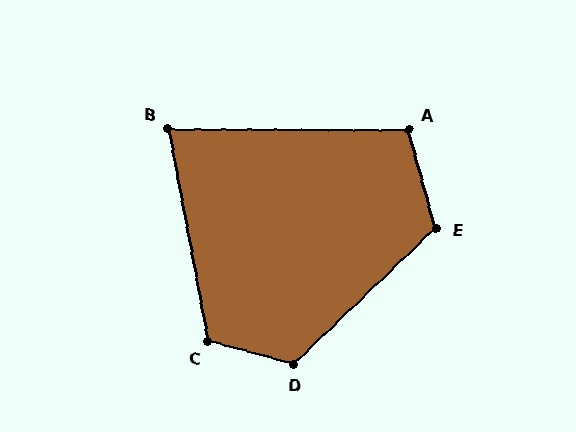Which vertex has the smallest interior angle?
B, at approximately 79 degrees.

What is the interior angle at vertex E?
Approximately 118 degrees (obtuse).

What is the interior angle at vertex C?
Approximately 116 degrees (obtuse).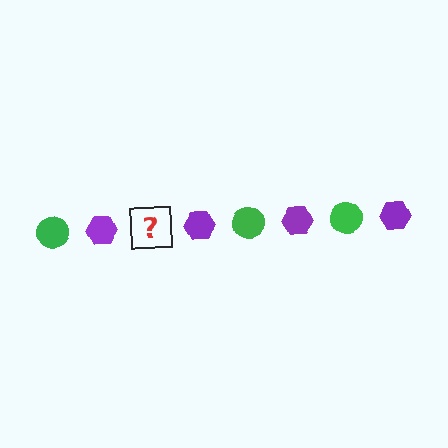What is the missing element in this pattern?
The missing element is a green circle.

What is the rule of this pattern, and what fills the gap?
The rule is that the pattern alternates between green circle and purple hexagon. The gap should be filled with a green circle.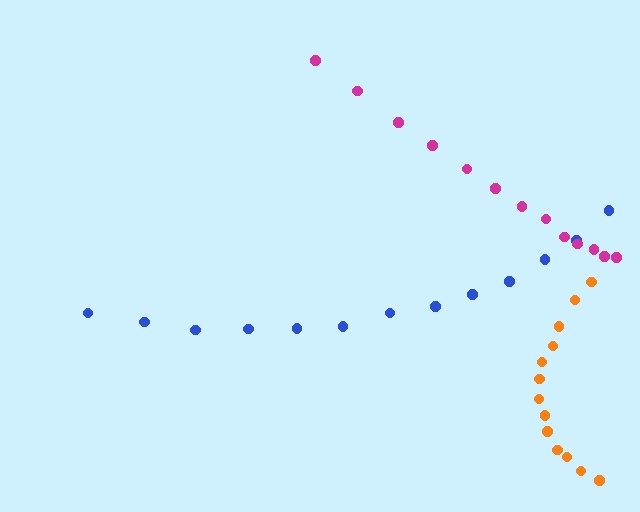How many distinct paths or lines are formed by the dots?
There are 3 distinct paths.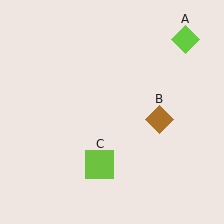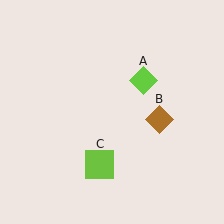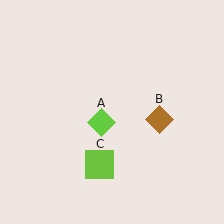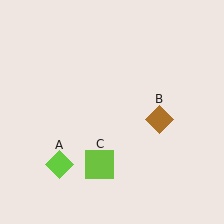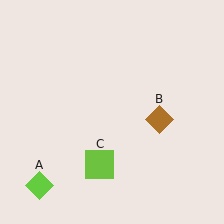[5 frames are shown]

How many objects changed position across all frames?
1 object changed position: lime diamond (object A).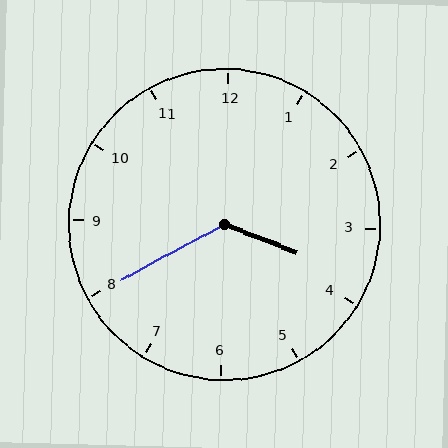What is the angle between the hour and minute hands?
Approximately 130 degrees.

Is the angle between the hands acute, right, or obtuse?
It is obtuse.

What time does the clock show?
3:40.